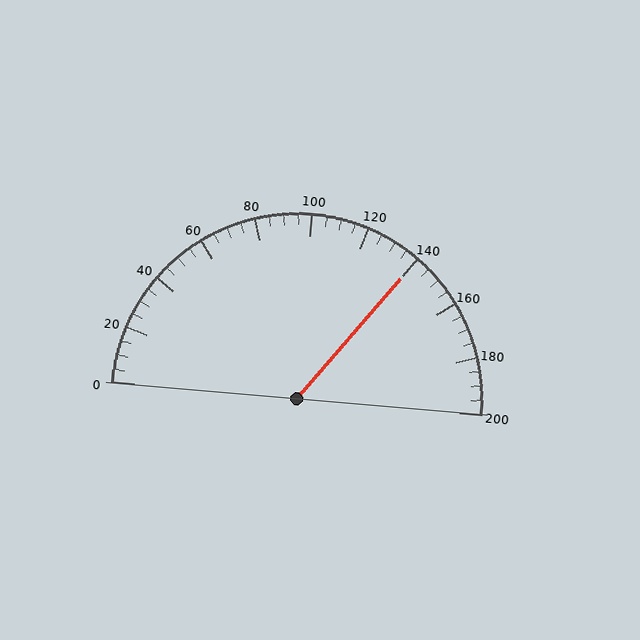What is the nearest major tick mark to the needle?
The nearest major tick mark is 140.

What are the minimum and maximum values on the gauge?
The gauge ranges from 0 to 200.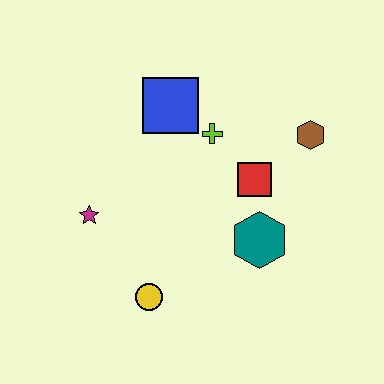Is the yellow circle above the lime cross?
No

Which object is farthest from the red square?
The magenta star is farthest from the red square.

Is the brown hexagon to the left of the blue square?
No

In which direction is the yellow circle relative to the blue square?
The yellow circle is below the blue square.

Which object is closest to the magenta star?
The yellow circle is closest to the magenta star.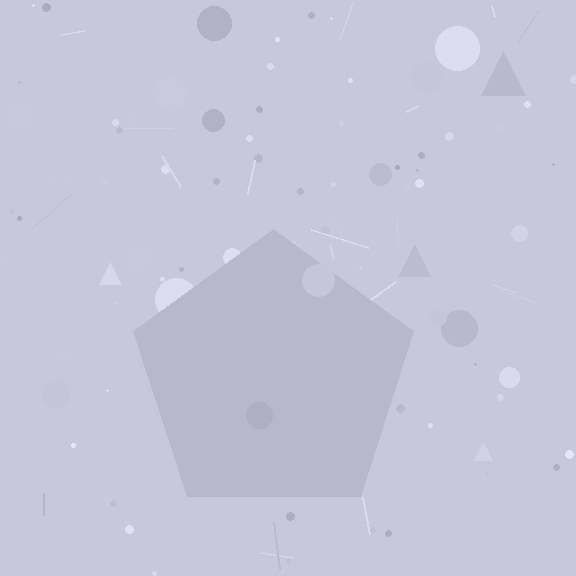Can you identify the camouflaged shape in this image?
The camouflaged shape is a pentagon.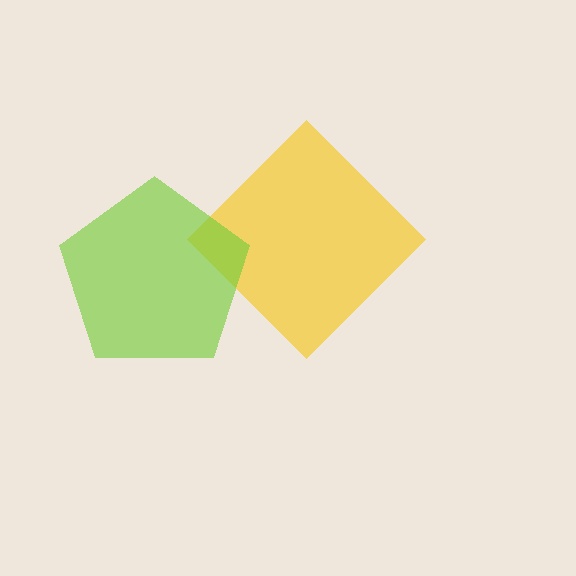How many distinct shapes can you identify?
There are 2 distinct shapes: a yellow diamond, a lime pentagon.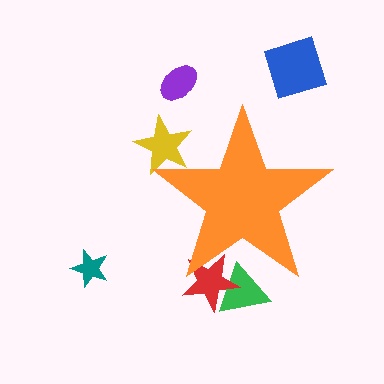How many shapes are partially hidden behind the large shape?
3 shapes are partially hidden.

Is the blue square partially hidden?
No, the blue square is fully visible.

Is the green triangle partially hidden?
Yes, the green triangle is partially hidden behind the orange star.